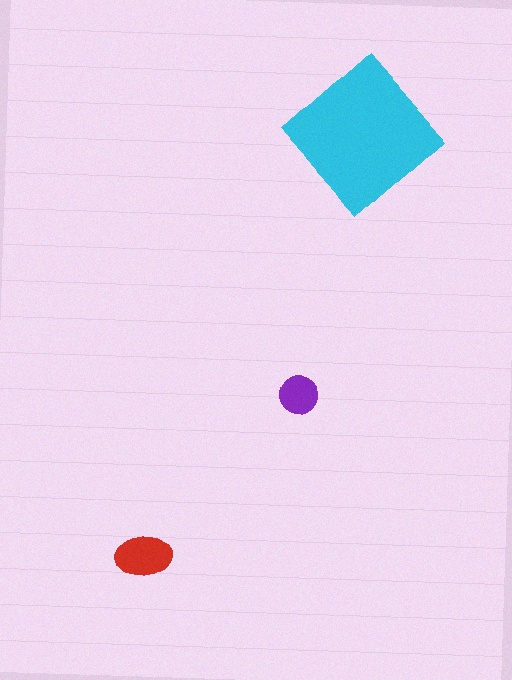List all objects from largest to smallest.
The cyan diamond, the red ellipse, the purple circle.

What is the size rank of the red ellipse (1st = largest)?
2nd.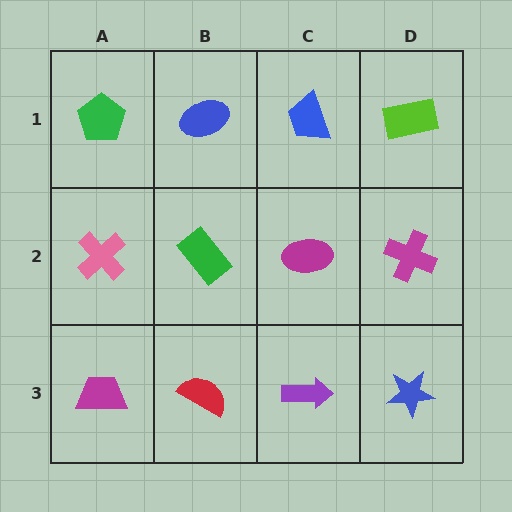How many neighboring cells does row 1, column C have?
3.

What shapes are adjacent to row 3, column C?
A magenta ellipse (row 2, column C), a red semicircle (row 3, column B), a blue star (row 3, column D).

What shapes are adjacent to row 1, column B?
A green rectangle (row 2, column B), a green pentagon (row 1, column A), a blue trapezoid (row 1, column C).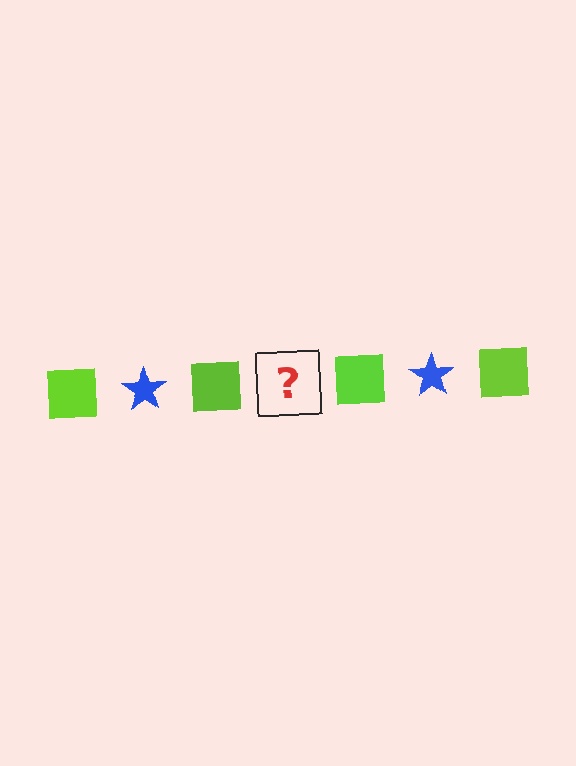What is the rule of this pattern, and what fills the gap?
The rule is that the pattern alternates between lime square and blue star. The gap should be filled with a blue star.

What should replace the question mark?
The question mark should be replaced with a blue star.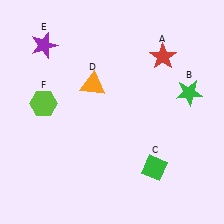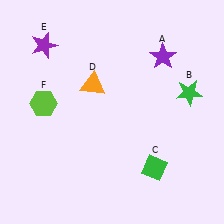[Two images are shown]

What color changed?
The star (A) changed from red in Image 1 to purple in Image 2.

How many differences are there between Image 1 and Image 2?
There is 1 difference between the two images.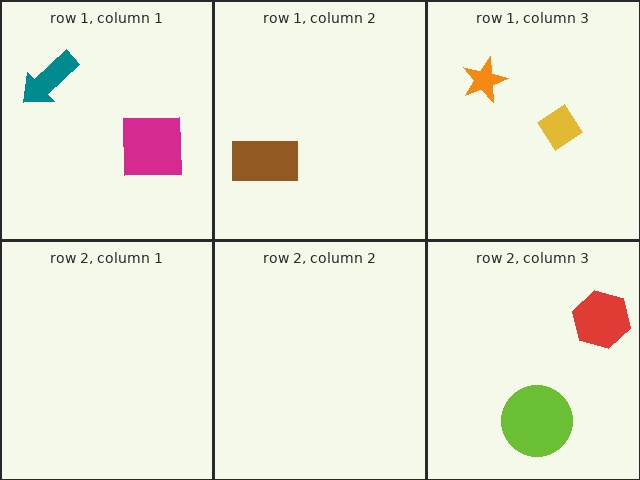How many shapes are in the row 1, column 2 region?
1.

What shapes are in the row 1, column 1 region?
The magenta square, the teal arrow.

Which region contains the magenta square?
The row 1, column 1 region.